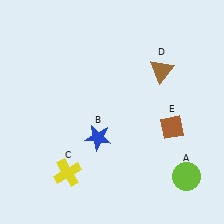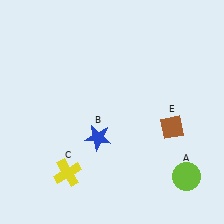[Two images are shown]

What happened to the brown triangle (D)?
The brown triangle (D) was removed in Image 2. It was in the top-right area of Image 1.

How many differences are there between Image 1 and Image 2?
There is 1 difference between the two images.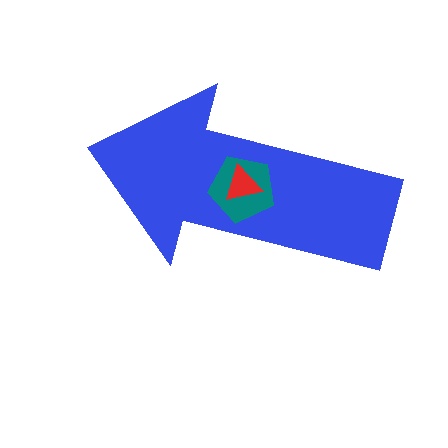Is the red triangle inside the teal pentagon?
Yes.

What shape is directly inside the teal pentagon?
The red triangle.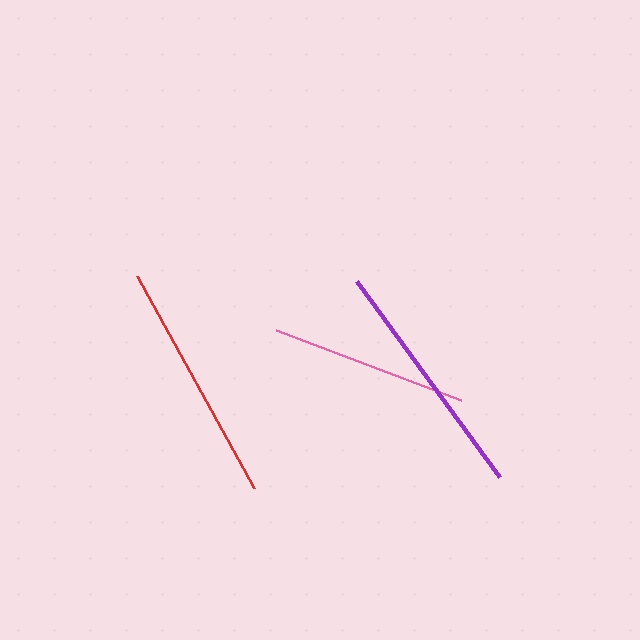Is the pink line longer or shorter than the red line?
The red line is longer than the pink line.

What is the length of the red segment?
The red segment is approximately 243 pixels long.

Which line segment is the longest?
The red line is the longest at approximately 243 pixels.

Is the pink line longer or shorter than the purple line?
The purple line is longer than the pink line.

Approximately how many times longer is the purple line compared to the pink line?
The purple line is approximately 1.2 times the length of the pink line.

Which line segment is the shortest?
The pink line is the shortest at approximately 198 pixels.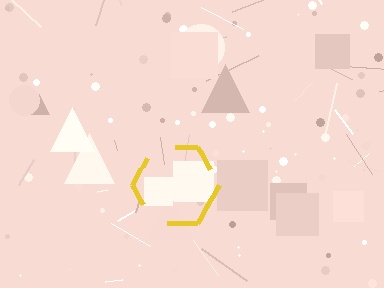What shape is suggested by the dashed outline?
The dashed outline suggests a hexagon.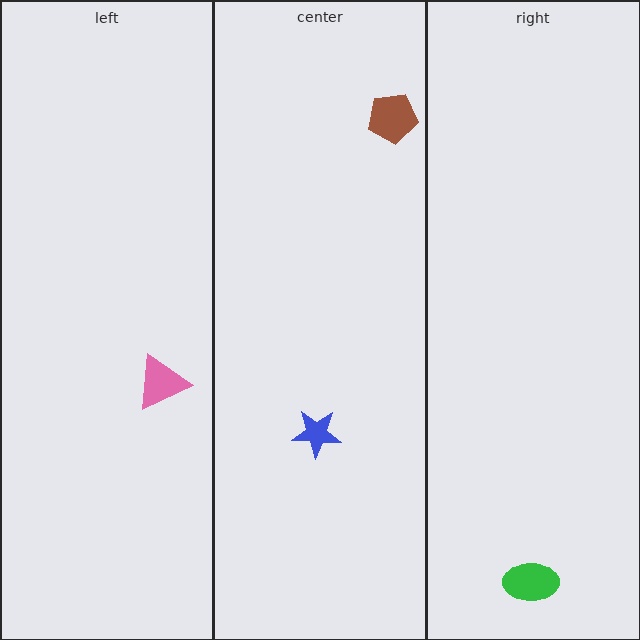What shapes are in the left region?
The pink triangle.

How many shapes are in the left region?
1.